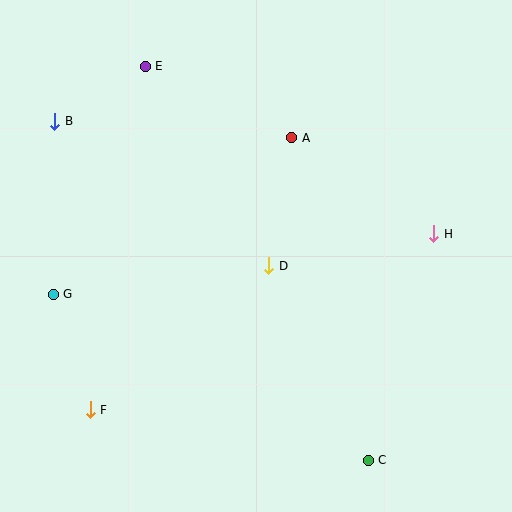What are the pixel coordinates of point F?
Point F is at (90, 410).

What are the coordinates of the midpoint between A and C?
The midpoint between A and C is at (330, 299).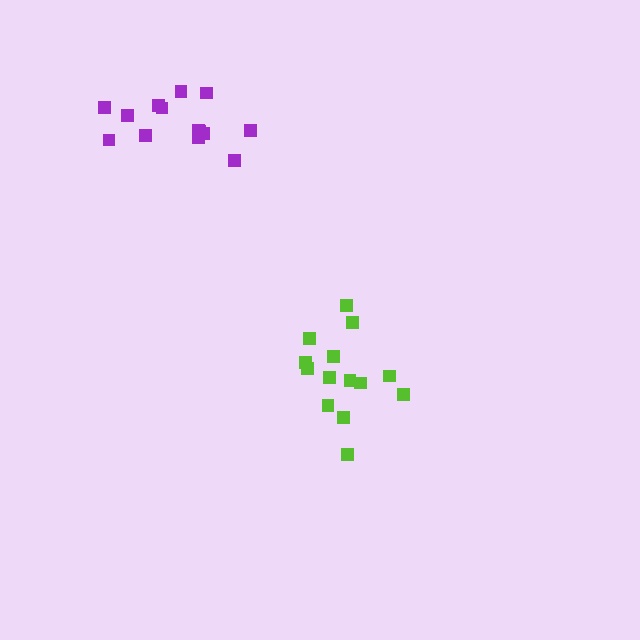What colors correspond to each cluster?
The clusters are colored: lime, purple.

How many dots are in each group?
Group 1: 14 dots, Group 2: 14 dots (28 total).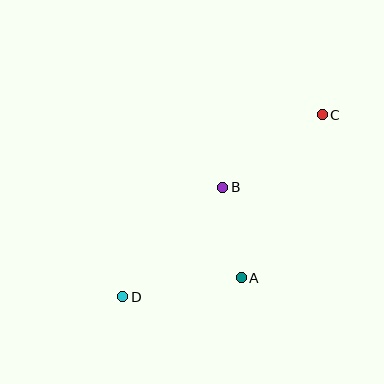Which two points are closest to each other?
Points A and B are closest to each other.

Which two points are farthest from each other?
Points C and D are farthest from each other.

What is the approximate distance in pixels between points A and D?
The distance between A and D is approximately 120 pixels.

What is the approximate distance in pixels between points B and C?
The distance between B and C is approximately 123 pixels.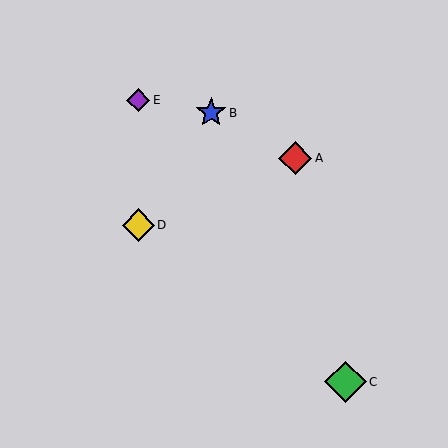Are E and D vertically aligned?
Yes, both are at x≈138.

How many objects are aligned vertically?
2 objects (D, E) are aligned vertically.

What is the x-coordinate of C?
Object C is at x≈345.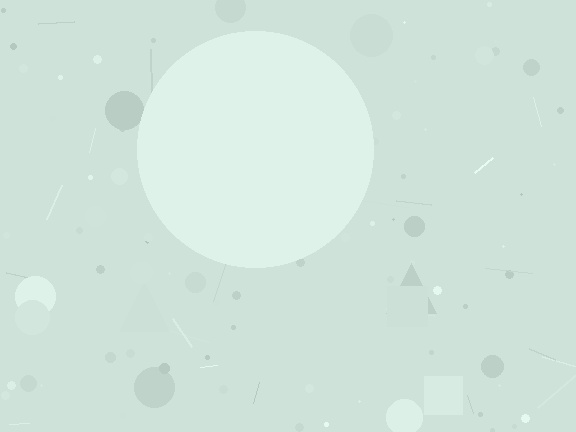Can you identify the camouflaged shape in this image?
The camouflaged shape is a circle.